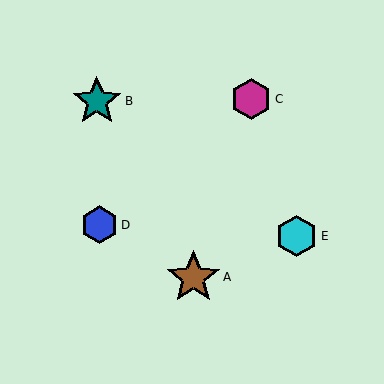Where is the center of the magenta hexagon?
The center of the magenta hexagon is at (251, 99).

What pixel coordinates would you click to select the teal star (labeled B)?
Click at (97, 101) to select the teal star B.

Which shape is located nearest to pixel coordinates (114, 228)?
The blue hexagon (labeled D) at (99, 225) is nearest to that location.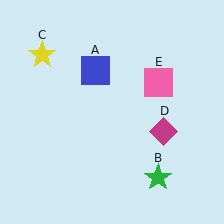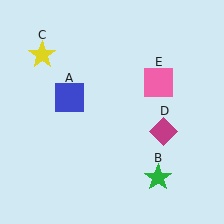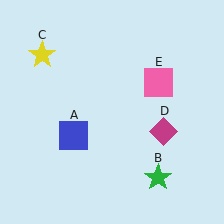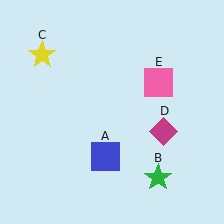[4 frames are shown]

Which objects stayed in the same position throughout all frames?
Green star (object B) and yellow star (object C) and magenta diamond (object D) and pink square (object E) remained stationary.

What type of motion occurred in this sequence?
The blue square (object A) rotated counterclockwise around the center of the scene.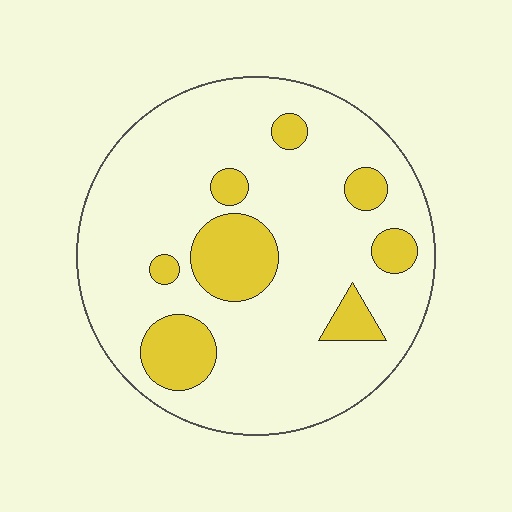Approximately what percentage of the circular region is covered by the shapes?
Approximately 20%.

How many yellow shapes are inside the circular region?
8.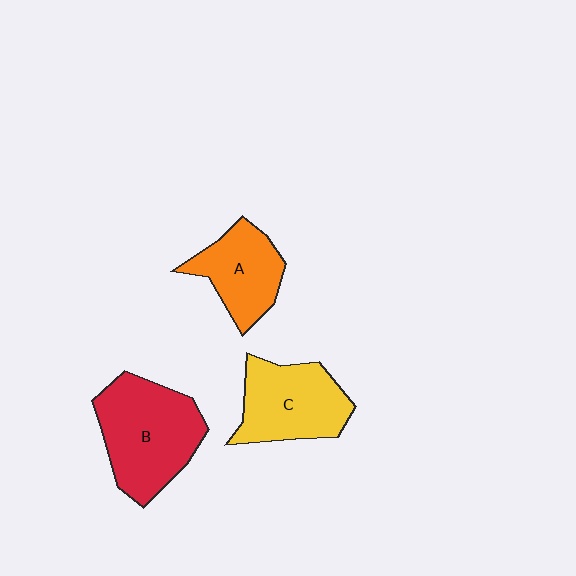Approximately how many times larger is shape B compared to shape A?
Approximately 1.5 times.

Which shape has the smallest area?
Shape A (orange).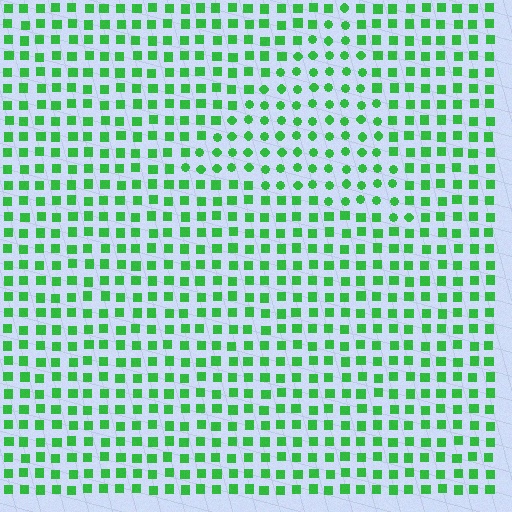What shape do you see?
I see a triangle.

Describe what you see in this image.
The image is filled with small green elements arranged in a uniform grid. A triangle-shaped region contains circles, while the surrounding area contains squares. The boundary is defined purely by the change in element shape.